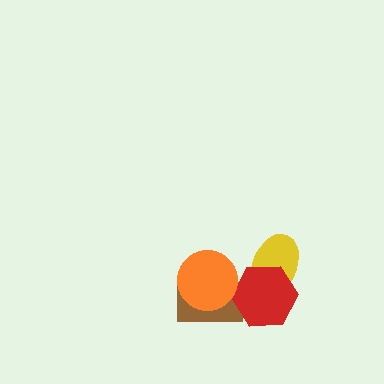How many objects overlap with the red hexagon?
2 objects overlap with the red hexagon.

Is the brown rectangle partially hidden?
Yes, it is partially covered by another shape.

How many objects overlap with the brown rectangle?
2 objects overlap with the brown rectangle.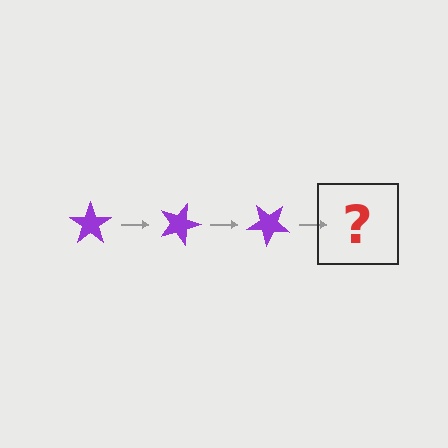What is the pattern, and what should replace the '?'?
The pattern is that the star rotates 20 degrees each step. The '?' should be a purple star rotated 60 degrees.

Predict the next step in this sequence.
The next step is a purple star rotated 60 degrees.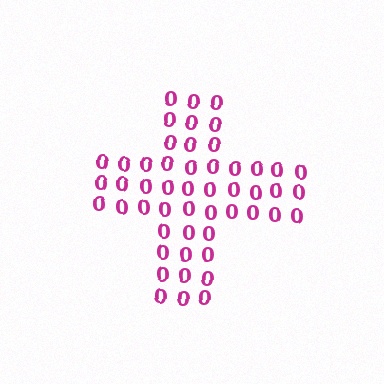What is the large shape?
The large shape is a cross.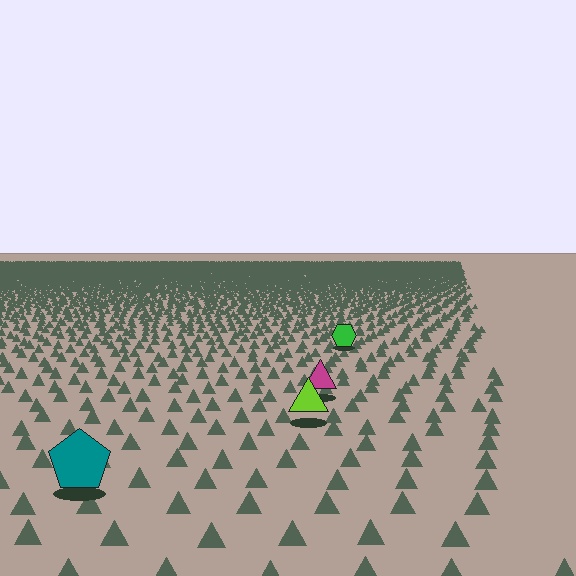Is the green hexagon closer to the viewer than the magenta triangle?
No. The magenta triangle is closer — you can tell from the texture gradient: the ground texture is coarser near it.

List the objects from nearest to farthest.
From nearest to farthest: the teal pentagon, the lime triangle, the magenta triangle, the green hexagon.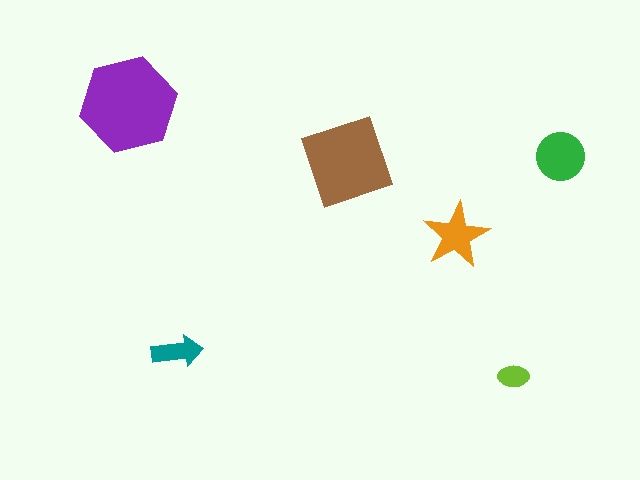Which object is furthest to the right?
The green circle is rightmost.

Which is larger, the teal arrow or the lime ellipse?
The teal arrow.